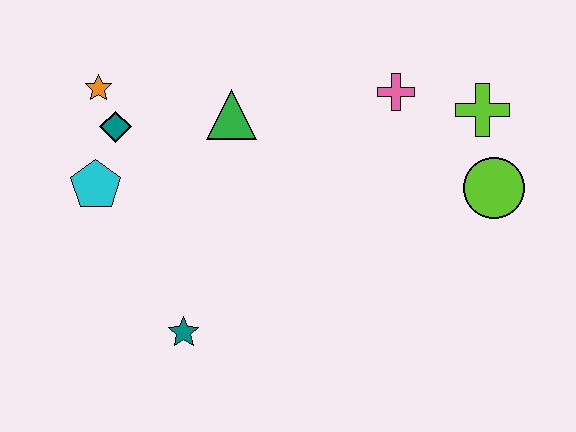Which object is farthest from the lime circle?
The orange star is farthest from the lime circle.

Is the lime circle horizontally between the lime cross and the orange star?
No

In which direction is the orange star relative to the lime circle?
The orange star is to the left of the lime circle.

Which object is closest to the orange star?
The teal diamond is closest to the orange star.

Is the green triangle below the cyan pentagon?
No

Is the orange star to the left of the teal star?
Yes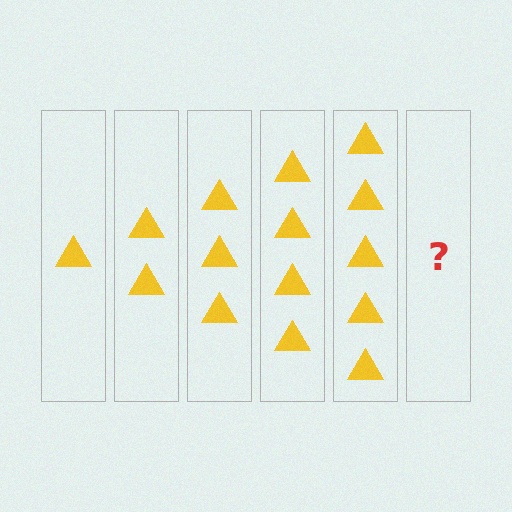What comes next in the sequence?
The next element should be 6 triangles.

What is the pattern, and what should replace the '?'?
The pattern is that each step adds one more triangle. The '?' should be 6 triangles.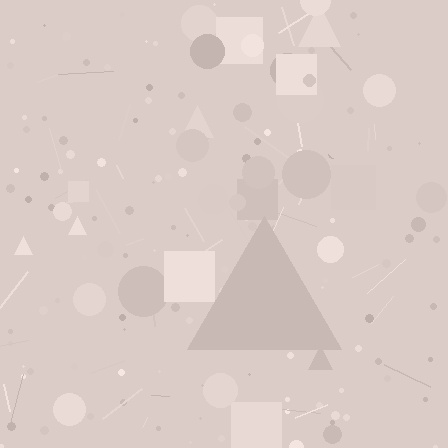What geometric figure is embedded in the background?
A triangle is embedded in the background.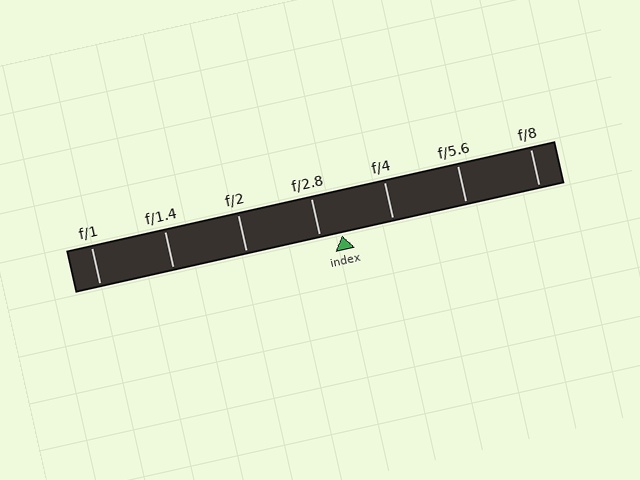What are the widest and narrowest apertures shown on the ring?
The widest aperture shown is f/1 and the narrowest is f/8.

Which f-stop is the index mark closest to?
The index mark is closest to f/2.8.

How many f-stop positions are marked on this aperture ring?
There are 7 f-stop positions marked.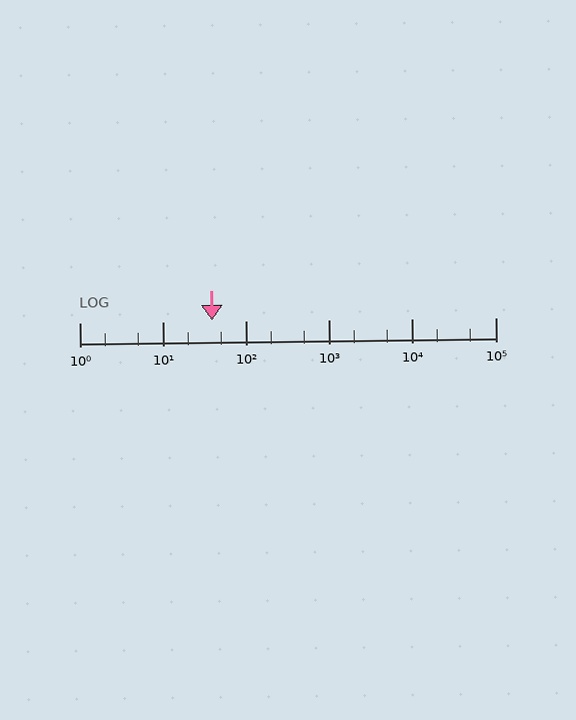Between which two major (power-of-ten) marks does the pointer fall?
The pointer is between 10 and 100.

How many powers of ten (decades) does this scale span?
The scale spans 5 decades, from 1 to 100000.